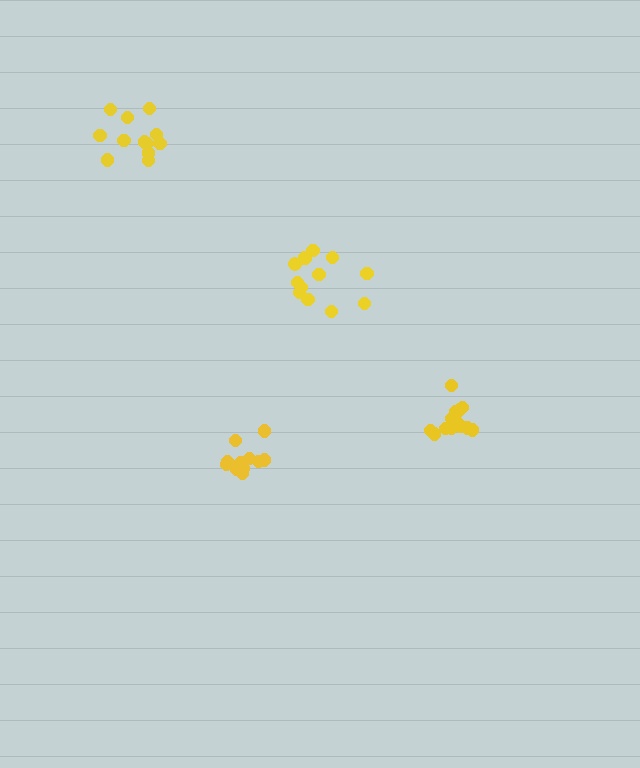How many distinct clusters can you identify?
There are 4 distinct clusters.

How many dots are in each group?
Group 1: 12 dots, Group 2: 14 dots, Group 3: 13 dots, Group 4: 12 dots (51 total).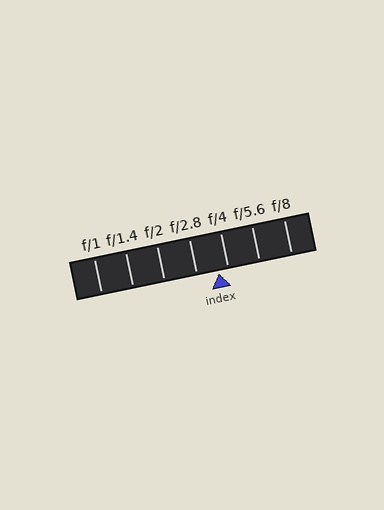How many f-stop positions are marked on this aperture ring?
There are 7 f-stop positions marked.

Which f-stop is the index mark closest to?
The index mark is closest to f/4.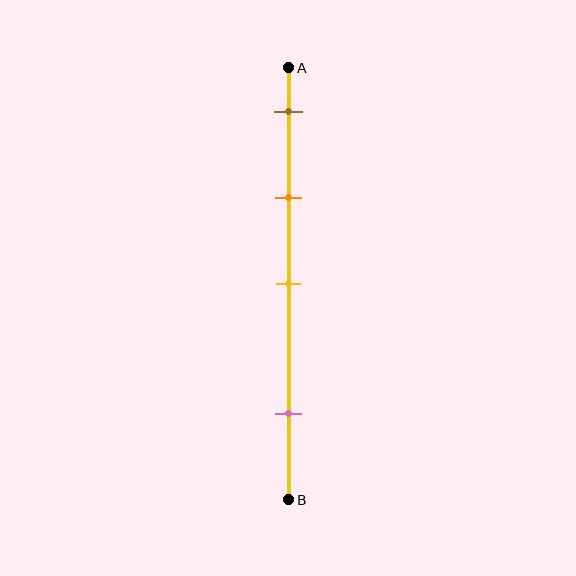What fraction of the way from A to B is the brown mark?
The brown mark is approximately 10% (0.1) of the way from A to B.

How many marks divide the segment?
There are 4 marks dividing the segment.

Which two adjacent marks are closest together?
The brown and orange marks are the closest adjacent pair.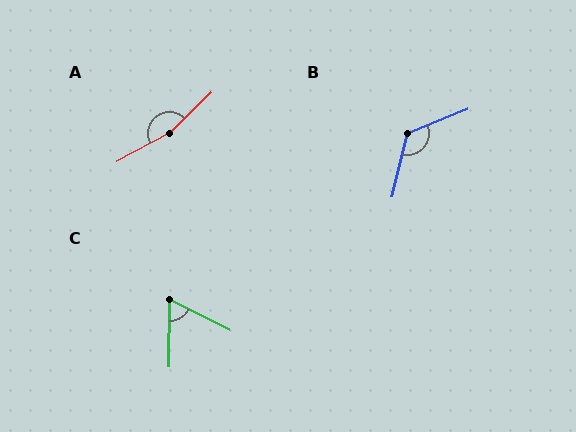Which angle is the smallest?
C, at approximately 63 degrees.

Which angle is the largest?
A, at approximately 164 degrees.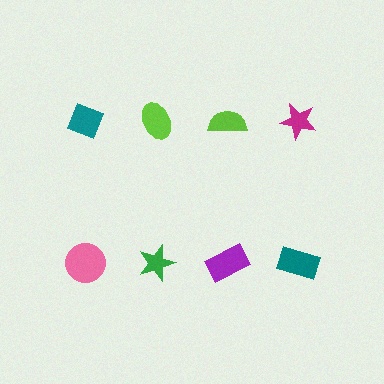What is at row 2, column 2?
A green star.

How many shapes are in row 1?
4 shapes.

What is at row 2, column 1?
A pink circle.